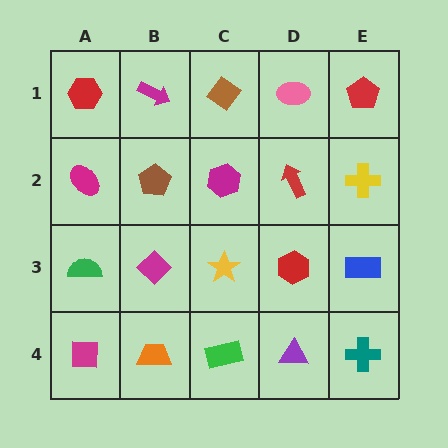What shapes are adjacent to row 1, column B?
A brown pentagon (row 2, column B), a red hexagon (row 1, column A), a brown diamond (row 1, column C).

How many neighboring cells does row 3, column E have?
3.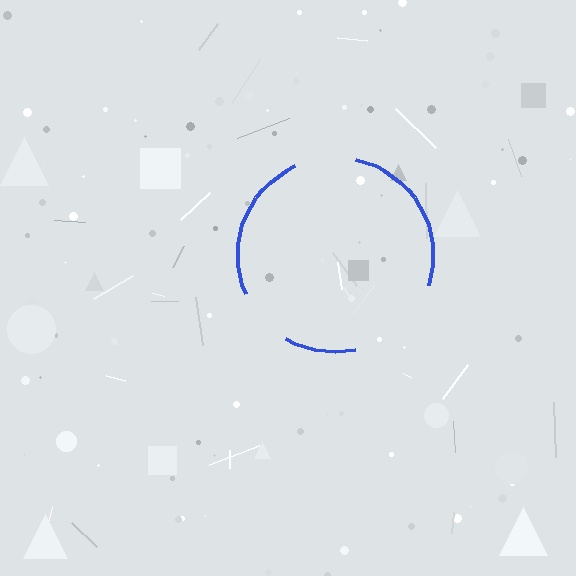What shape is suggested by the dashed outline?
The dashed outline suggests a circle.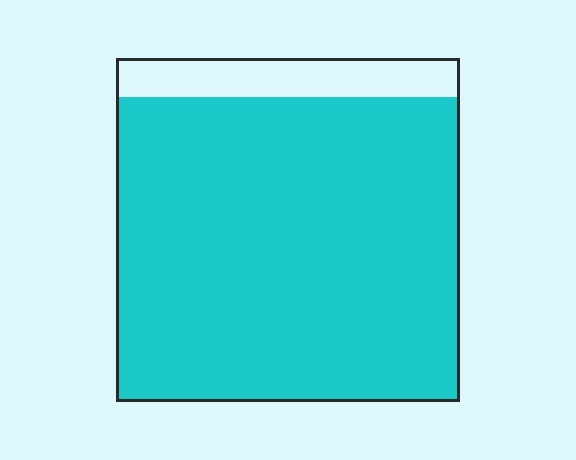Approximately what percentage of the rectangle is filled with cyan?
Approximately 90%.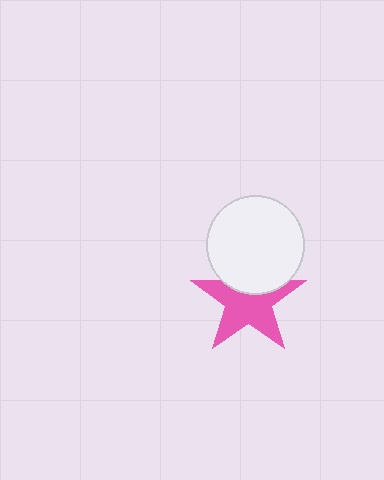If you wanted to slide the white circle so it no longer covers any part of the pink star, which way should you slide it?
Slide it up — that is the most direct way to separate the two shapes.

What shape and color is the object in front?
The object in front is a white circle.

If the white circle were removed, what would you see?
You would see the complete pink star.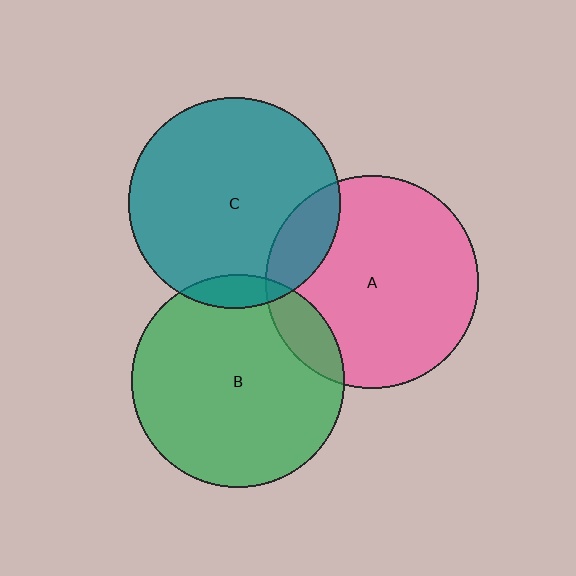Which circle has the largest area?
Circle A (pink).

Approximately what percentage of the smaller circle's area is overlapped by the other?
Approximately 15%.